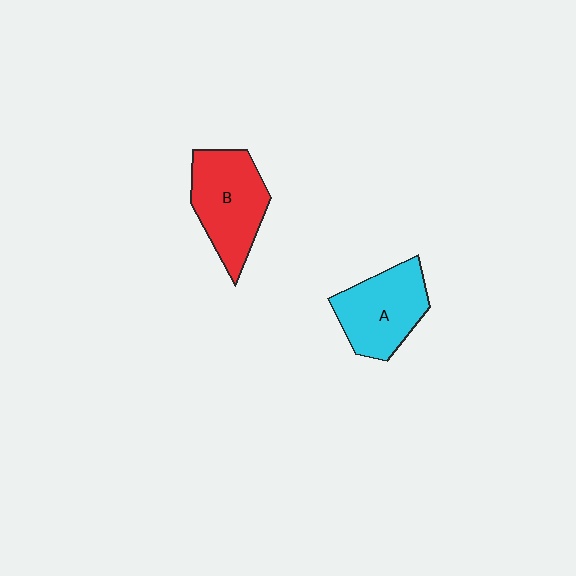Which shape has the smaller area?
Shape A (cyan).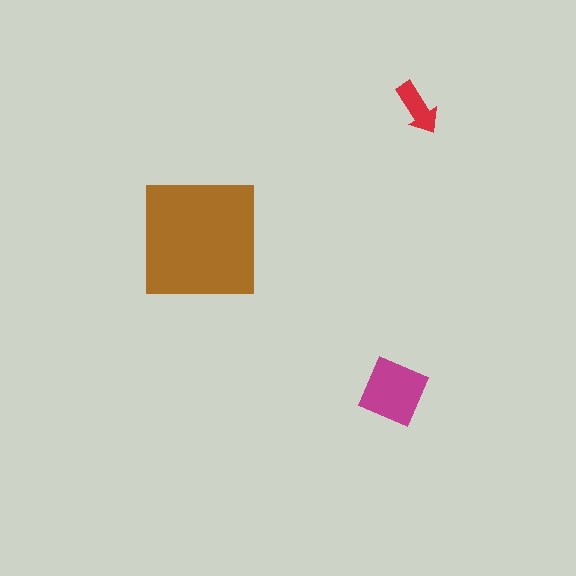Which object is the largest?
The brown square.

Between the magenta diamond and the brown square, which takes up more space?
The brown square.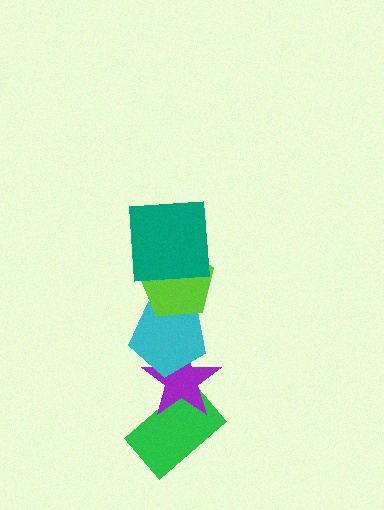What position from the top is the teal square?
The teal square is 1st from the top.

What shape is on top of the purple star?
The cyan pentagon is on top of the purple star.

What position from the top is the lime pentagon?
The lime pentagon is 2nd from the top.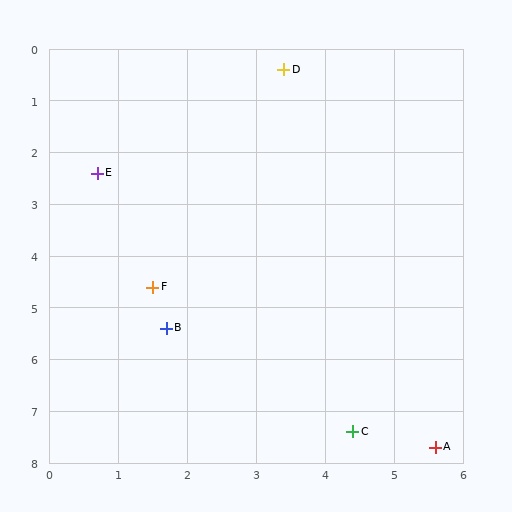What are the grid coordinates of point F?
Point F is at approximately (1.5, 4.6).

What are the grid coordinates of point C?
Point C is at approximately (4.4, 7.4).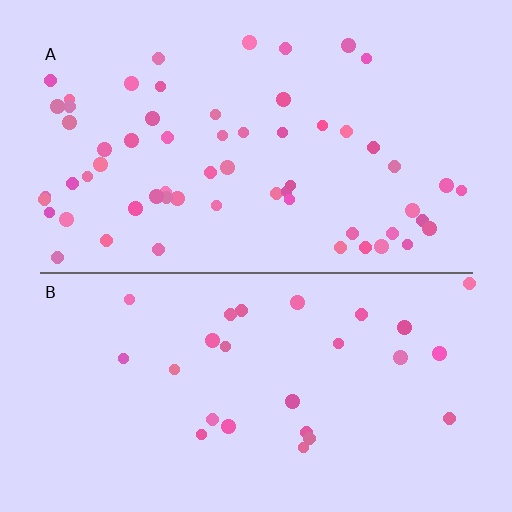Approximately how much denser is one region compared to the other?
Approximately 2.2× — region A over region B.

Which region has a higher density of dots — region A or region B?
A (the top).